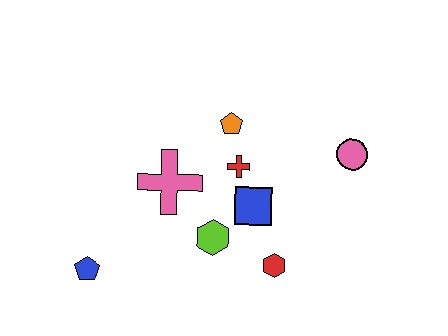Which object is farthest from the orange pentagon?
The blue pentagon is farthest from the orange pentagon.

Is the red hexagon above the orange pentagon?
No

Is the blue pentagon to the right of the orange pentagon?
No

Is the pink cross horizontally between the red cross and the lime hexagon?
No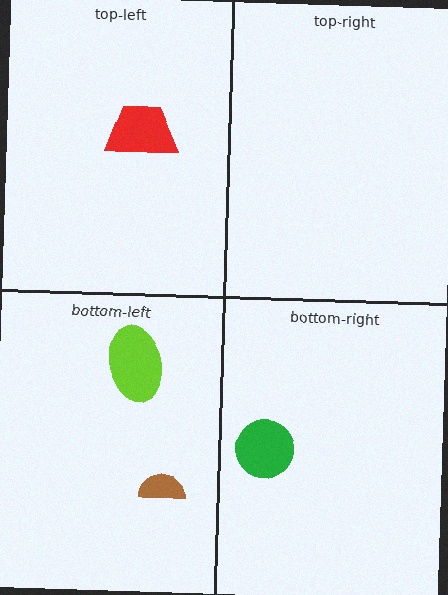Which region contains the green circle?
The bottom-right region.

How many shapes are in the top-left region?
1.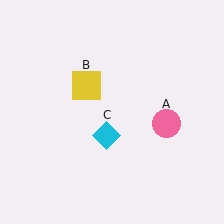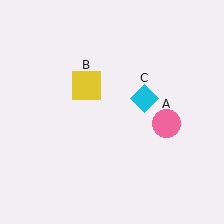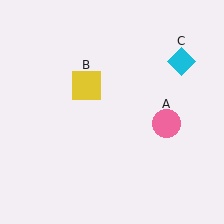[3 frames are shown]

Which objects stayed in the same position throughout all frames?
Pink circle (object A) and yellow square (object B) remained stationary.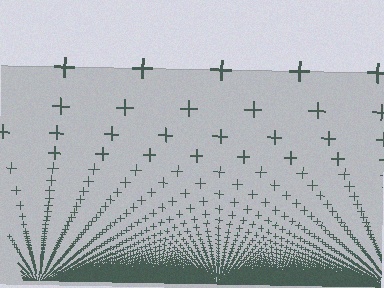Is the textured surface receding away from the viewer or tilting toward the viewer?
The surface appears to tilt toward the viewer. Texture elements get larger and sparser toward the top.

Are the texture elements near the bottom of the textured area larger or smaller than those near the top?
Smaller. The gradient is inverted — elements near the bottom are smaller and denser.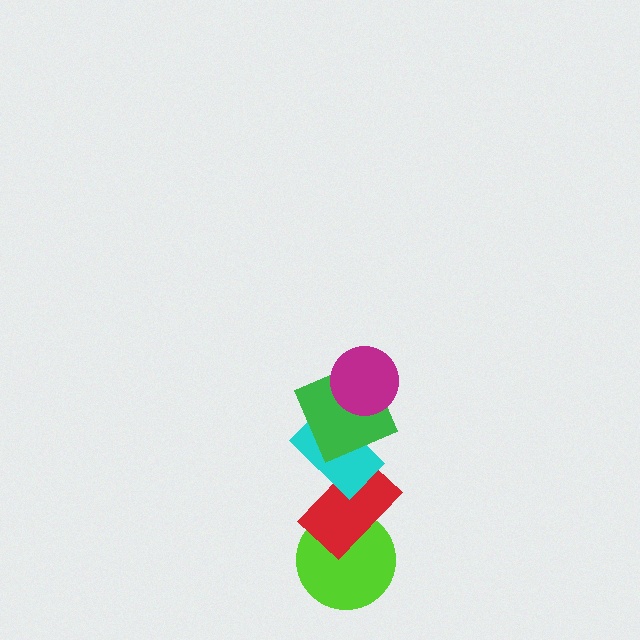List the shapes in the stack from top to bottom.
From top to bottom: the magenta circle, the green square, the cyan rectangle, the red rectangle, the lime circle.